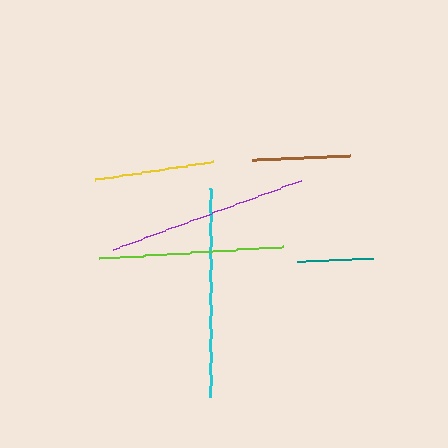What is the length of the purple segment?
The purple segment is approximately 201 pixels long.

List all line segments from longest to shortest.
From longest to shortest: cyan, purple, lime, yellow, brown, teal.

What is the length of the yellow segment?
The yellow segment is approximately 120 pixels long.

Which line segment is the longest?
The cyan line is the longest at approximately 209 pixels.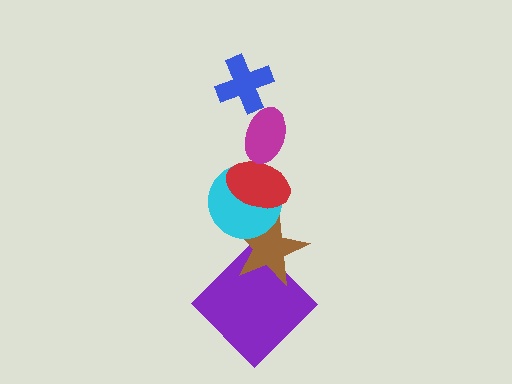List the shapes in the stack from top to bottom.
From top to bottom: the blue cross, the magenta ellipse, the red ellipse, the cyan circle, the brown star, the purple diamond.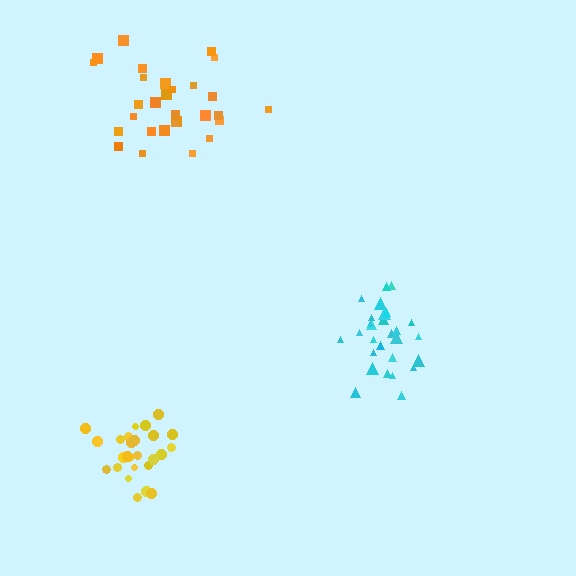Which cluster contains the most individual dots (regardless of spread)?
Orange (29).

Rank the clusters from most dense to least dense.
yellow, cyan, orange.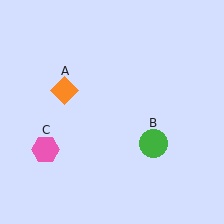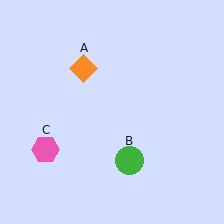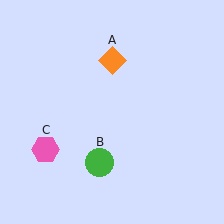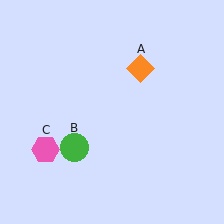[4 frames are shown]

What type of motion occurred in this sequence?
The orange diamond (object A), green circle (object B) rotated clockwise around the center of the scene.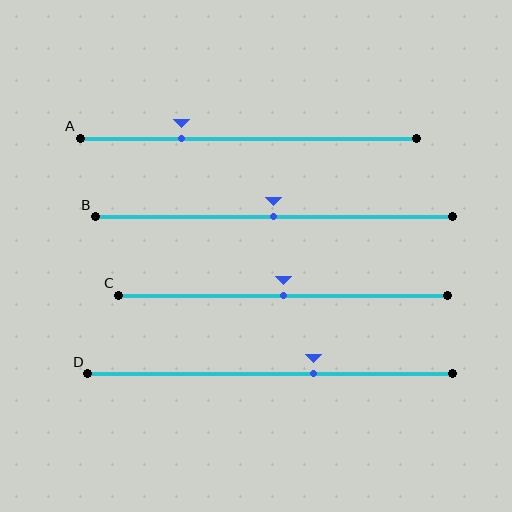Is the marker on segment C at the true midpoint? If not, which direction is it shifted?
Yes, the marker on segment C is at the true midpoint.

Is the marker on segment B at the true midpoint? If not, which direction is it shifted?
Yes, the marker on segment B is at the true midpoint.